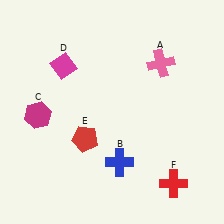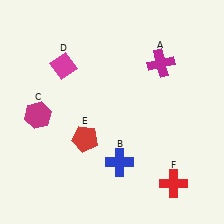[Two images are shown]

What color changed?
The cross (A) changed from pink in Image 1 to magenta in Image 2.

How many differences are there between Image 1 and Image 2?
There is 1 difference between the two images.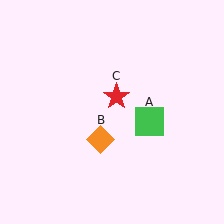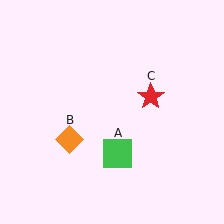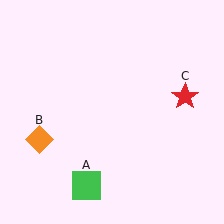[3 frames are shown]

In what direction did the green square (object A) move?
The green square (object A) moved down and to the left.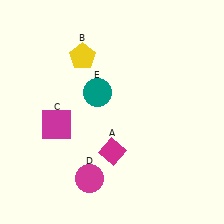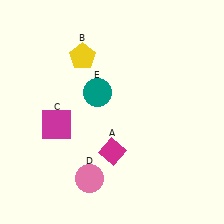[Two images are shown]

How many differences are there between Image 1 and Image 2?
There is 1 difference between the two images.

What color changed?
The circle (D) changed from magenta in Image 1 to pink in Image 2.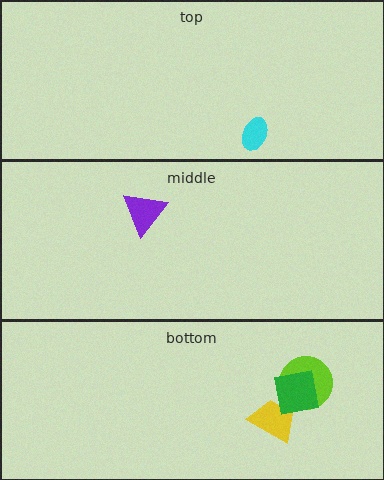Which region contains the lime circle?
The bottom region.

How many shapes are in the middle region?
1.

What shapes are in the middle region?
The purple triangle.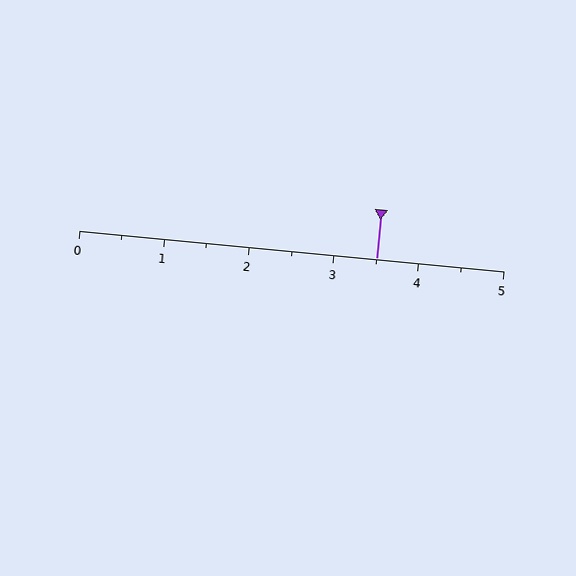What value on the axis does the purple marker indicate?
The marker indicates approximately 3.5.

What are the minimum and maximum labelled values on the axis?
The axis runs from 0 to 5.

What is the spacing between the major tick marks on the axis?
The major ticks are spaced 1 apart.